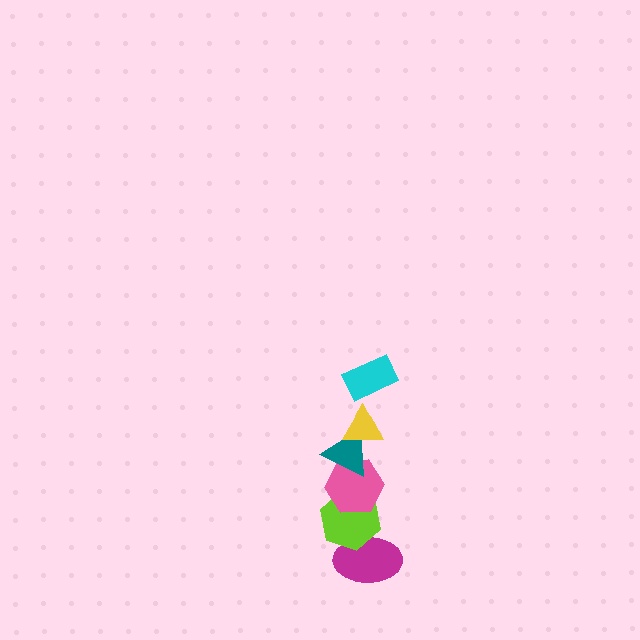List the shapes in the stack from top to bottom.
From top to bottom: the cyan rectangle, the yellow triangle, the teal triangle, the pink hexagon, the lime hexagon, the magenta ellipse.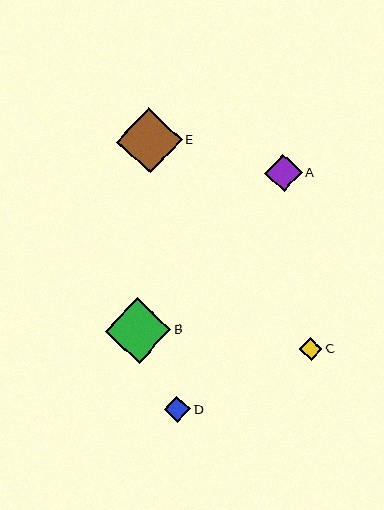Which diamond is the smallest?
Diamond C is the smallest with a size of approximately 23 pixels.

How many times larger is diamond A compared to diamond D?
Diamond A is approximately 1.4 times the size of diamond D.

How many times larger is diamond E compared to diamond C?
Diamond E is approximately 2.8 times the size of diamond C.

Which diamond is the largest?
Diamond E is the largest with a size of approximately 66 pixels.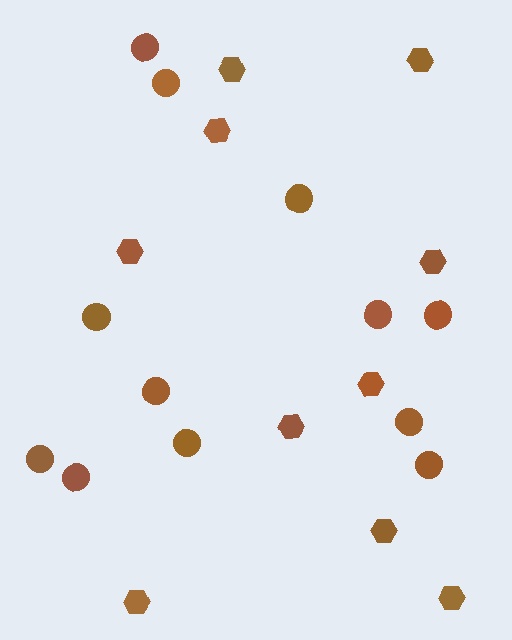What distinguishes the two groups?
There are 2 groups: one group of hexagons (10) and one group of circles (12).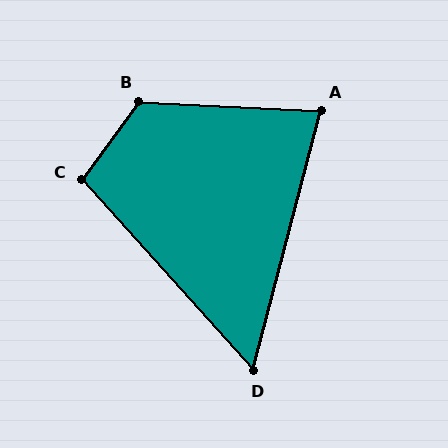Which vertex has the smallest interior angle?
D, at approximately 57 degrees.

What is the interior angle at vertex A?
Approximately 78 degrees (acute).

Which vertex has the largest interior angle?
B, at approximately 123 degrees.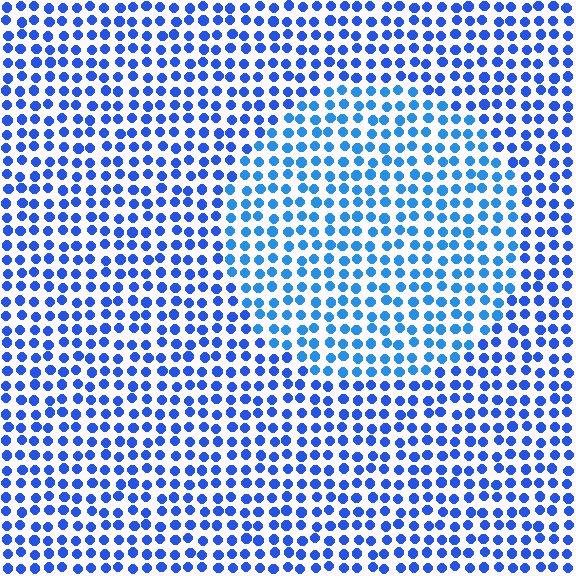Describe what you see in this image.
The image is filled with small blue elements in a uniform arrangement. A circle-shaped region is visible where the elements are tinted to a slightly different hue, forming a subtle color boundary.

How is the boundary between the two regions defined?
The boundary is defined purely by a slight shift in hue (about 19 degrees). Spacing, size, and orientation are identical on both sides.